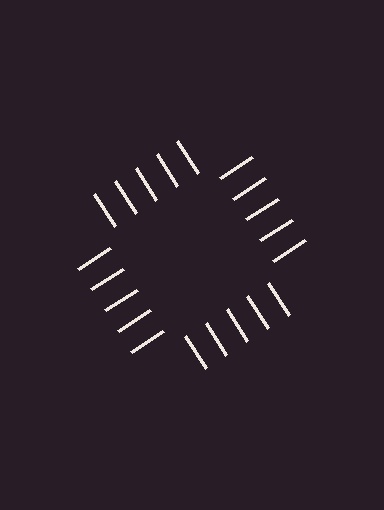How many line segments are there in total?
20 — 5 along each of the 4 edges.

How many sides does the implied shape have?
4 sides — the line-ends trace a square.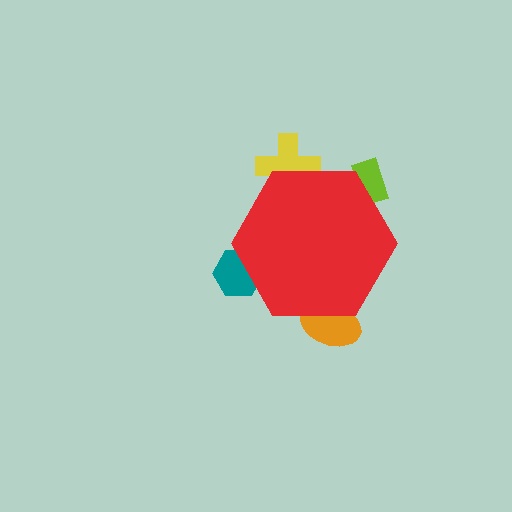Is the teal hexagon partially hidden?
Yes, the teal hexagon is partially hidden behind the red hexagon.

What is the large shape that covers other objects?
A red hexagon.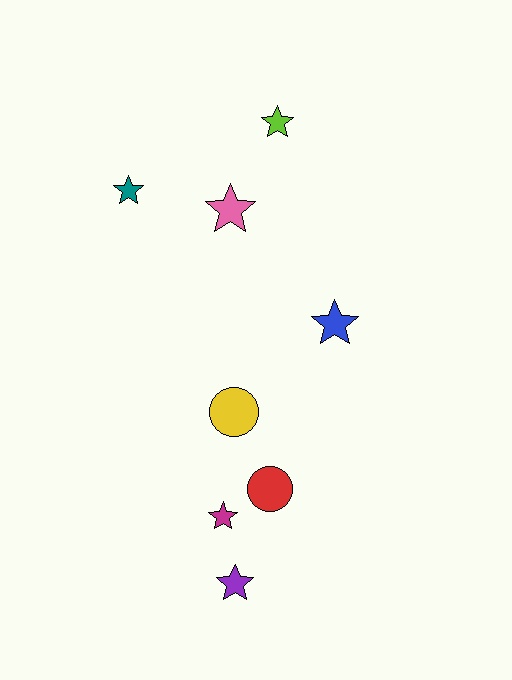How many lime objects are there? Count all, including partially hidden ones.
There is 1 lime object.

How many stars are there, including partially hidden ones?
There are 6 stars.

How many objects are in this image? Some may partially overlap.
There are 8 objects.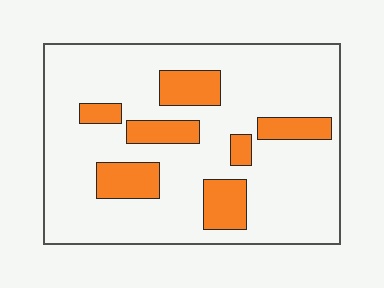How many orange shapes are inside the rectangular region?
7.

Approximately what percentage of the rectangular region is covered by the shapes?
Approximately 20%.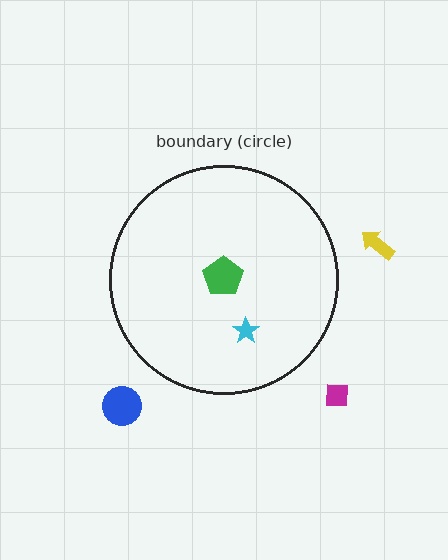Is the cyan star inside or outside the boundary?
Inside.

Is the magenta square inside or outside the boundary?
Outside.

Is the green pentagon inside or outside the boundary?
Inside.